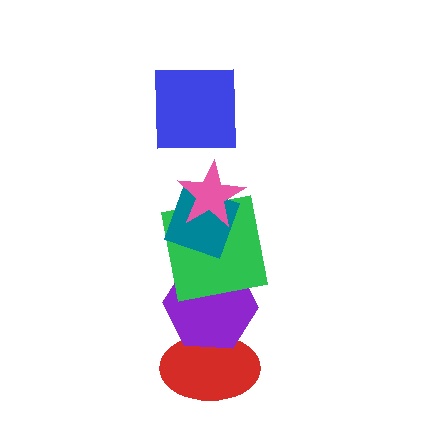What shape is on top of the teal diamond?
The pink star is on top of the teal diamond.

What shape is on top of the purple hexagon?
The green square is on top of the purple hexagon.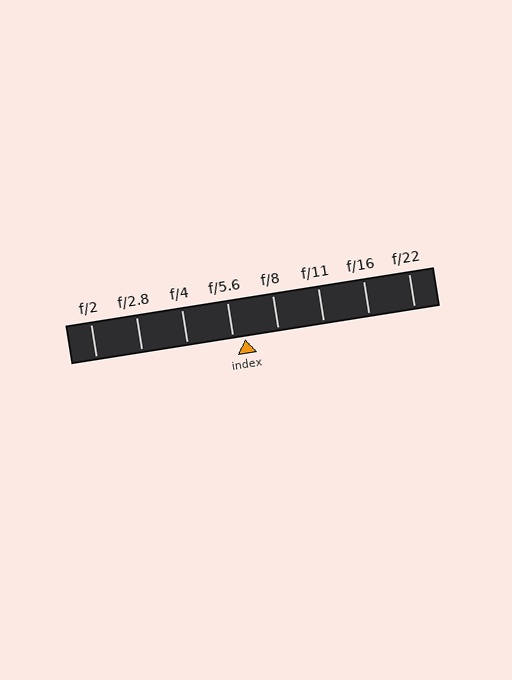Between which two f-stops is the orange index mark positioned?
The index mark is between f/5.6 and f/8.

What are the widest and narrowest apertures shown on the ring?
The widest aperture shown is f/2 and the narrowest is f/22.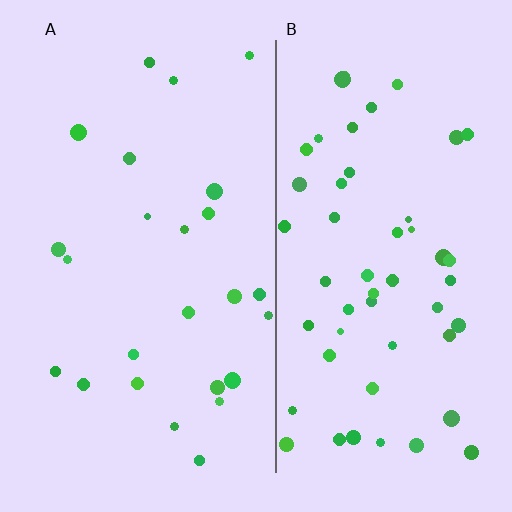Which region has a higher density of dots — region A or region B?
B (the right).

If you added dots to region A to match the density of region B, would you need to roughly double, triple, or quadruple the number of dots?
Approximately double.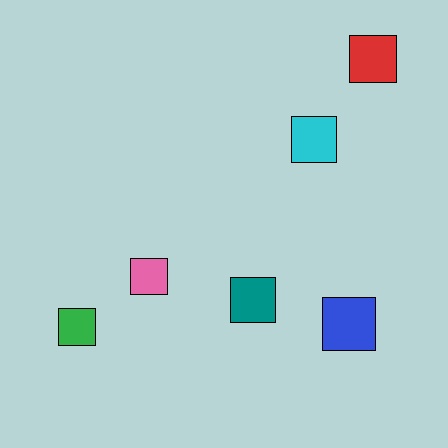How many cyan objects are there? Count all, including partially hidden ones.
There is 1 cyan object.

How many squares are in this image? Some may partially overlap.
There are 6 squares.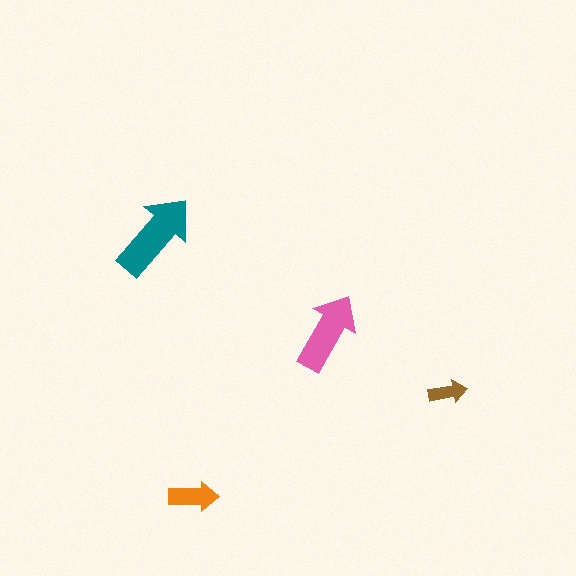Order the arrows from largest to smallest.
the teal one, the pink one, the orange one, the brown one.